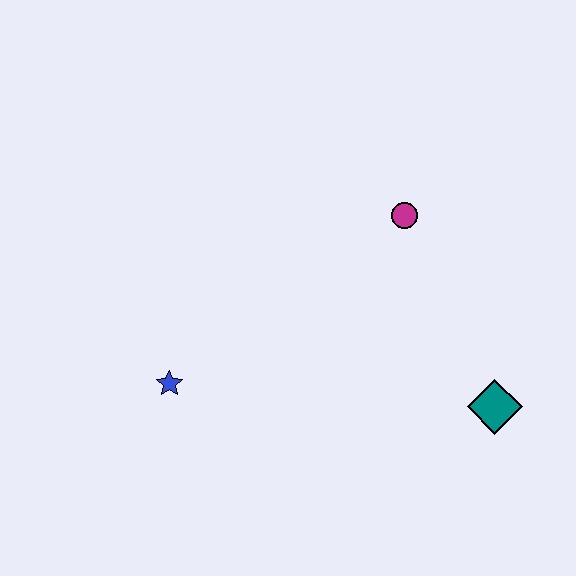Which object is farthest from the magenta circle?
The blue star is farthest from the magenta circle.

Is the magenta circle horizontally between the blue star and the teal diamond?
Yes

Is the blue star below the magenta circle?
Yes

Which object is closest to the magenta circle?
The teal diamond is closest to the magenta circle.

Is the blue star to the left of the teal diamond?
Yes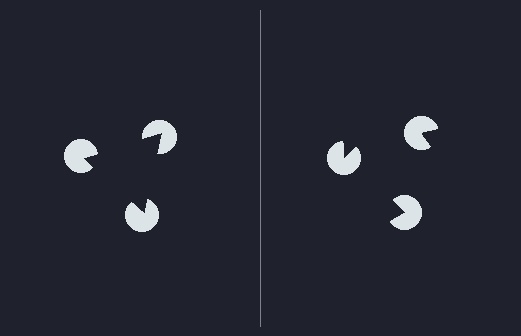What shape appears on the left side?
An illusory triangle.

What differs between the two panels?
The pac-man discs are positioned identically on both sides; only the wedge orientations differ. On the left they align to a triangle; on the right they are misaligned.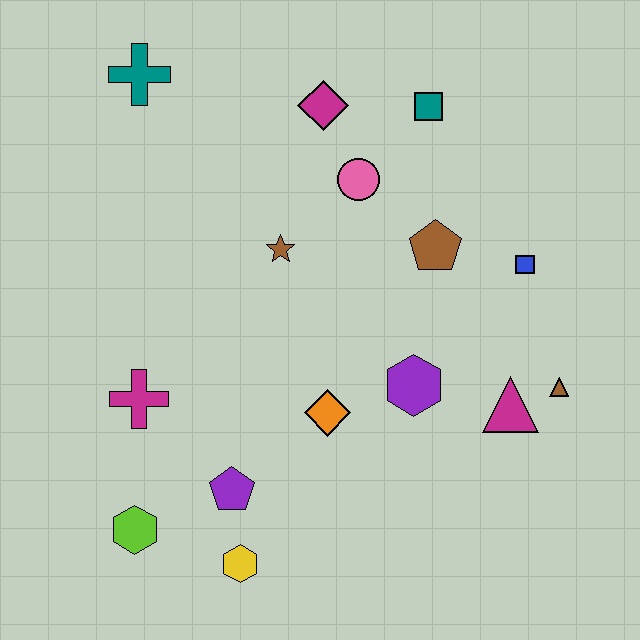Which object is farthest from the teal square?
The lime hexagon is farthest from the teal square.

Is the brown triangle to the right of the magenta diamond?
Yes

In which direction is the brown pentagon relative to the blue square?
The brown pentagon is to the left of the blue square.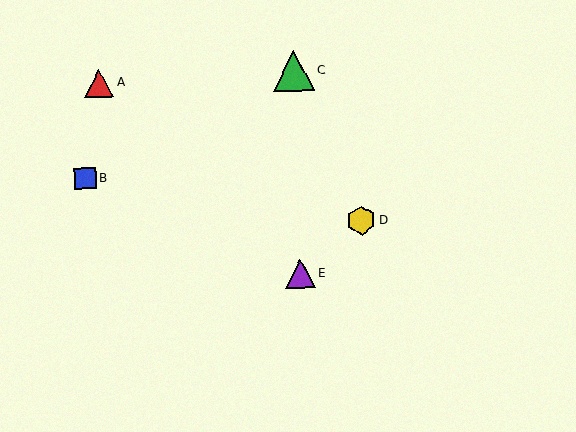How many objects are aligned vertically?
2 objects (C, E) are aligned vertically.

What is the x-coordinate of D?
Object D is at x≈362.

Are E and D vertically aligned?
No, E is at x≈300 and D is at x≈362.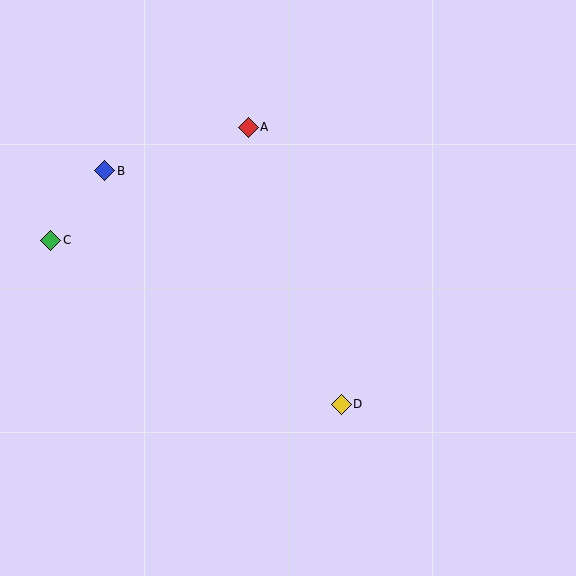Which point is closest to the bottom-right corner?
Point D is closest to the bottom-right corner.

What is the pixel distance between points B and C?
The distance between B and C is 88 pixels.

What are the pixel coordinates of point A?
Point A is at (248, 127).